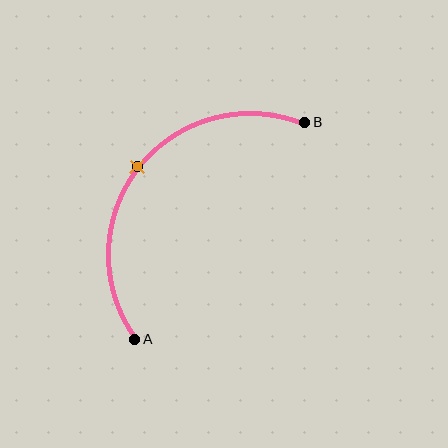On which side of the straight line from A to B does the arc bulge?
The arc bulges above and to the left of the straight line connecting A and B.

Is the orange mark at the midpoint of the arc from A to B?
Yes. The orange mark lies on the arc at equal arc-length from both A and B — it is the arc midpoint.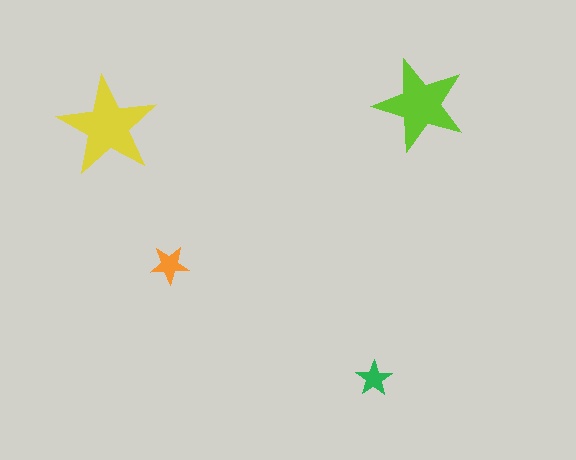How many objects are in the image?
There are 4 objects in the image.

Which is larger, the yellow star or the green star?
The yellow one.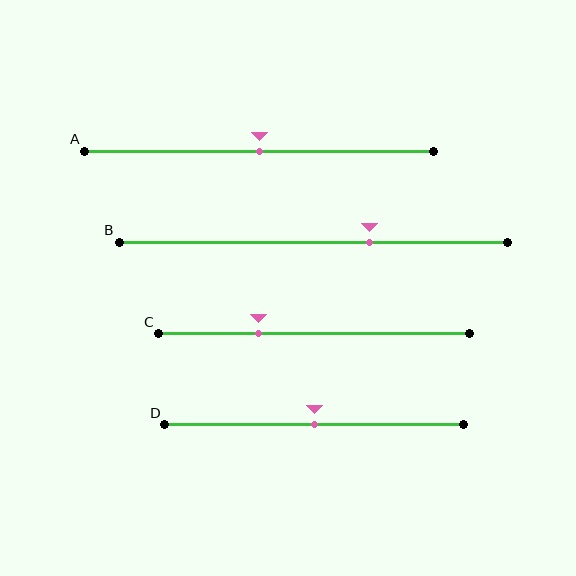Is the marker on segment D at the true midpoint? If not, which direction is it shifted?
Yes, the marker on segment D is at the true midpoint.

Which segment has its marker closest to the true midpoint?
Segment A has its marker closest to the true midpoint.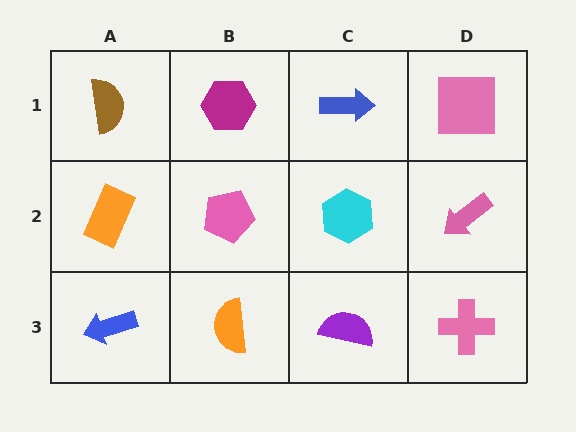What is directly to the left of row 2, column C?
A pink pentagon.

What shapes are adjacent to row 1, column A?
An orange rectangle (row 2, column A), a magenta hexagon (row 1, column B).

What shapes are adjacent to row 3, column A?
An orange rectangle (row 2, column A), an orange semicircle (row 3, column B).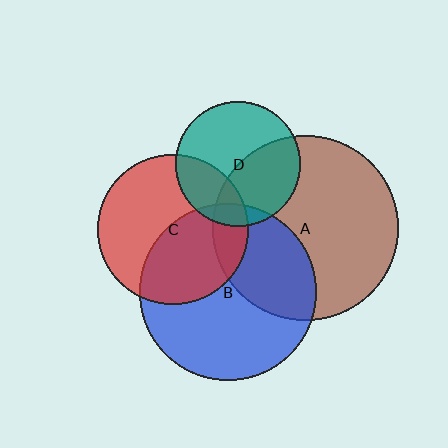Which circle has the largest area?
Circle A (brown).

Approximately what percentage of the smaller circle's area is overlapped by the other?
Approximately 10%.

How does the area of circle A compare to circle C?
Approximately 1.5 times.